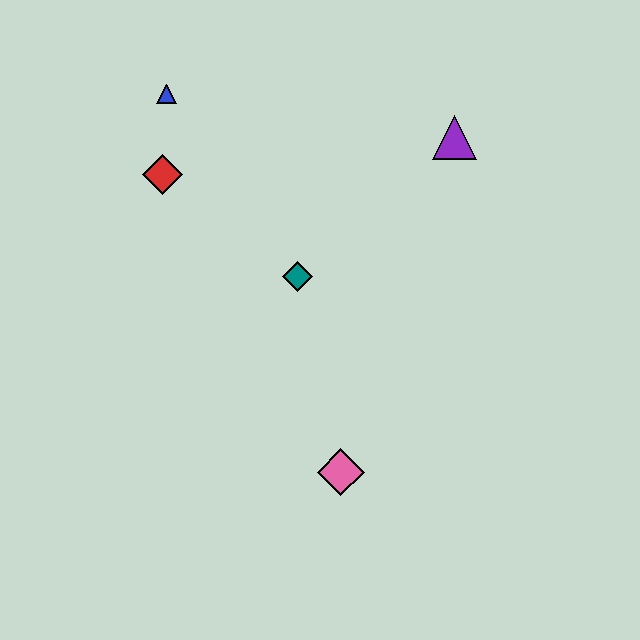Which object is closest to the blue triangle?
The red diamond is closest to the blue triangle.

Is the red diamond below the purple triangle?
Yes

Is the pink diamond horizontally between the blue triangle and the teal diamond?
No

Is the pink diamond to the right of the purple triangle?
No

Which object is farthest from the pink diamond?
The blue triangle is farthest from the pink diamond.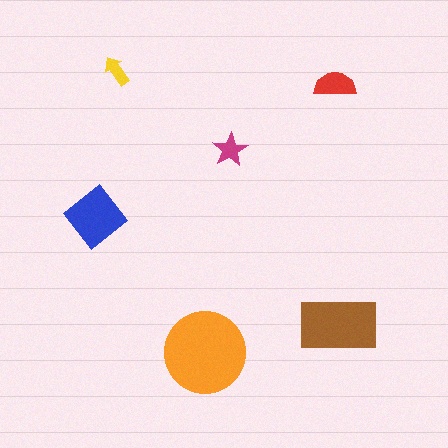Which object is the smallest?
The yellow arrow.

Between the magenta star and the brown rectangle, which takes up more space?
The brown rectangle.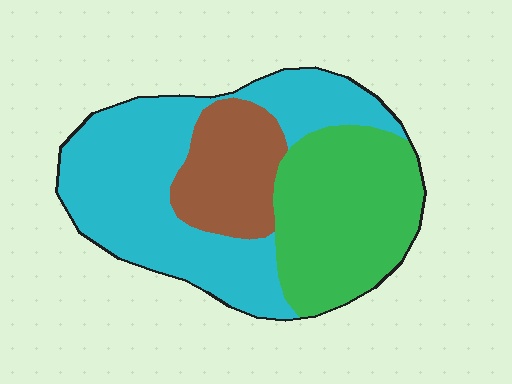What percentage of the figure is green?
Green takes up about one third (1/3) of the figure.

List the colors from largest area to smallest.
From largest to smallest: cyan, green, brown.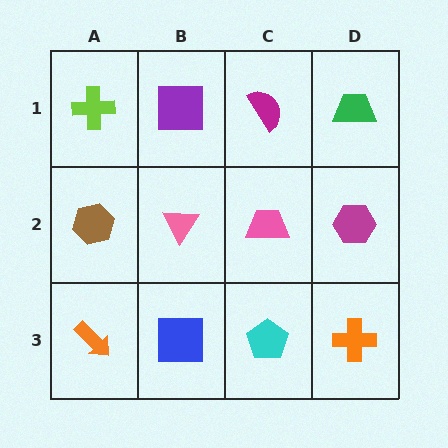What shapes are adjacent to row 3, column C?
A pink trapezoid (row 2, column C), a blue square (row 3, column B), an orange cross (row 3, column D).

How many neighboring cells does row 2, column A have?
3.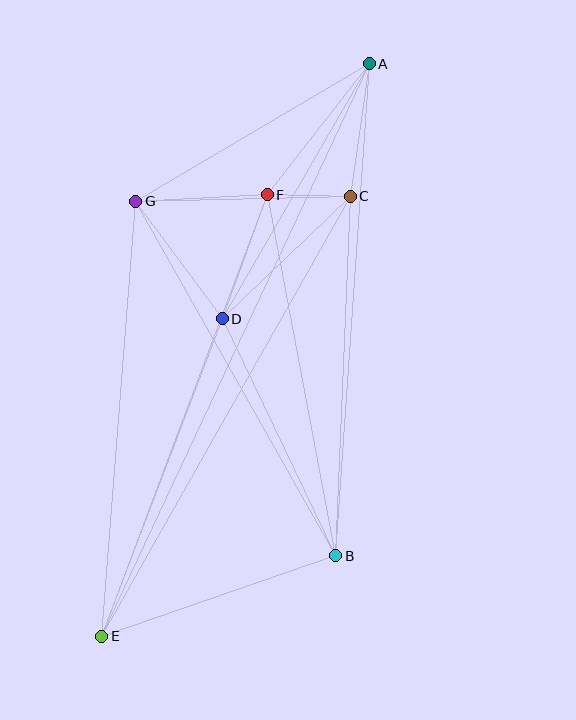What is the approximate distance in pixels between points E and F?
The distance between E and F is approximately 471 pixels.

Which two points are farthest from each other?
Points A and E are farthest from each other.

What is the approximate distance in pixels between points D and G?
The distance between D and G is approximately 146 pixels.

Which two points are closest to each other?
Points C and F are closest to each other.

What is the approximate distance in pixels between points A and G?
The distance between A and G is approximately 271 pixels.